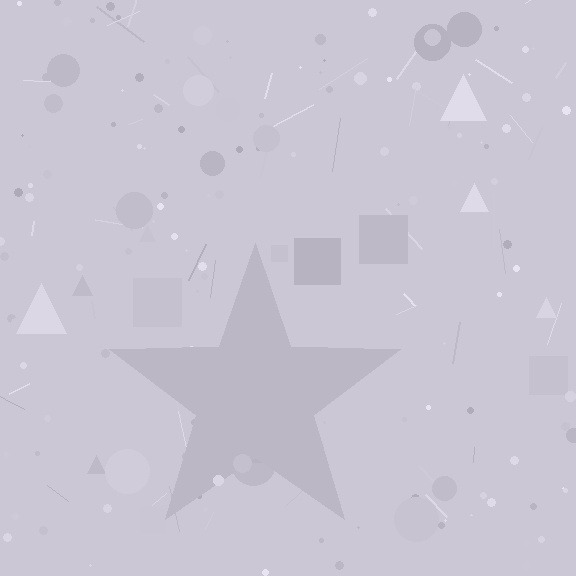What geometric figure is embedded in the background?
A star is embedded in the background.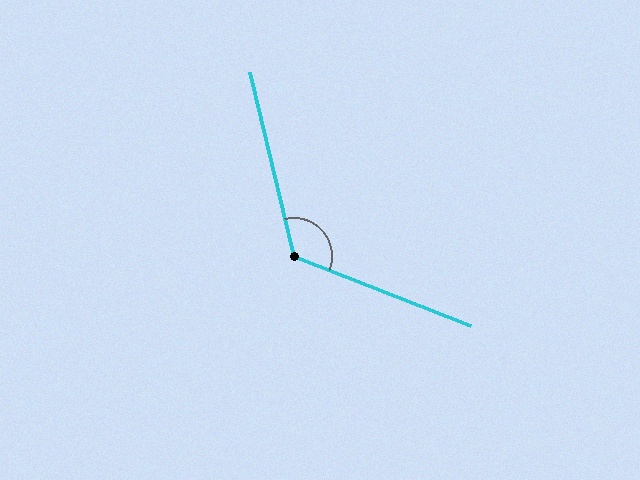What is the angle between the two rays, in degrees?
Approximately 125 degrees.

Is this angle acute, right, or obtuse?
It is obtuse.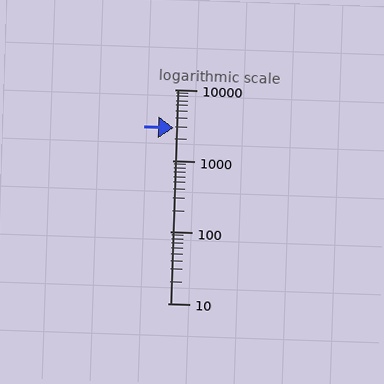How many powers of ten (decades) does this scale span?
The scale spans 3 decades, from 10 to 10000.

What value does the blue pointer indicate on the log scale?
The pointer indicates approximately 2900.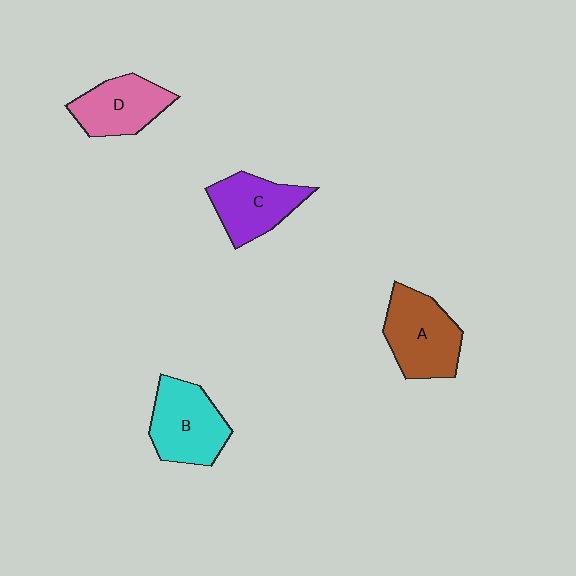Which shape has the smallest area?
Shape D (pink).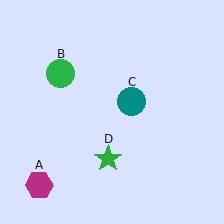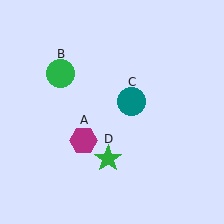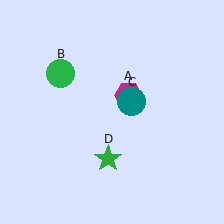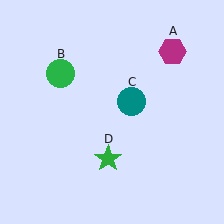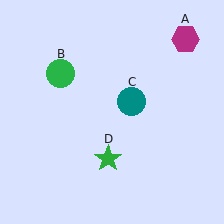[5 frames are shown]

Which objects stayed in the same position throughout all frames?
Green circle (object B) and teal circle (object C) and green star (object D) remained stationary.